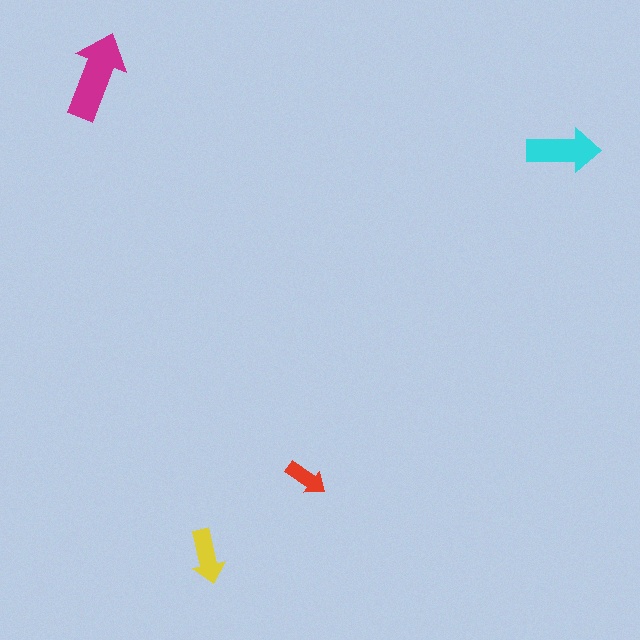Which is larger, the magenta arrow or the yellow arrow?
The magenta one.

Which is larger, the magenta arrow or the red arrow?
The magenta one.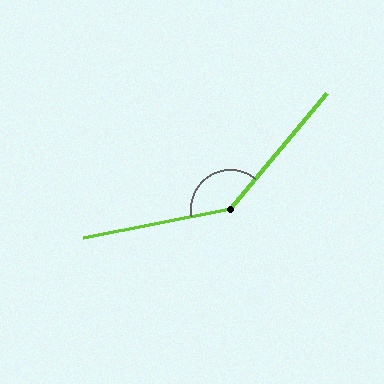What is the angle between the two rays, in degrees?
Approximately 141 degrees.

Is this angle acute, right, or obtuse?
It is obtuse.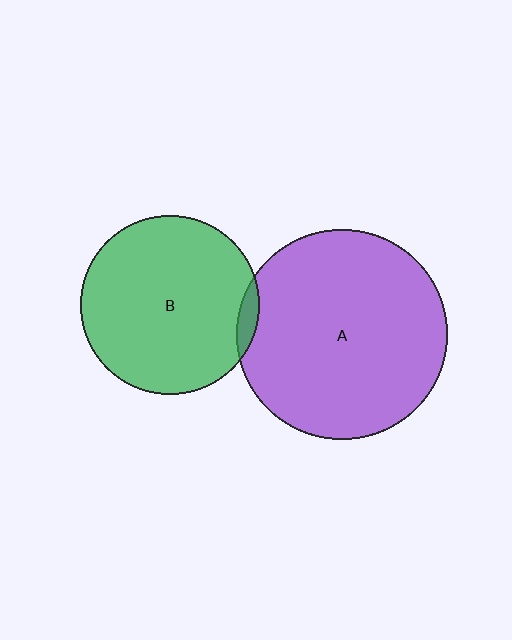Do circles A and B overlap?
Yes.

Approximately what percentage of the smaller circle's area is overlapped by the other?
Approximately 5%.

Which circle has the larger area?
Circle A (purple).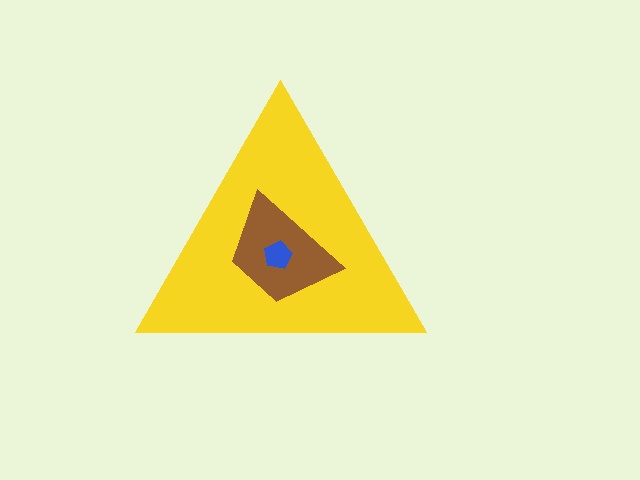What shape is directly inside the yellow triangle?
The brown trapezoid.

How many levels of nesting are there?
3.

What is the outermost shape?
The yellow triangle.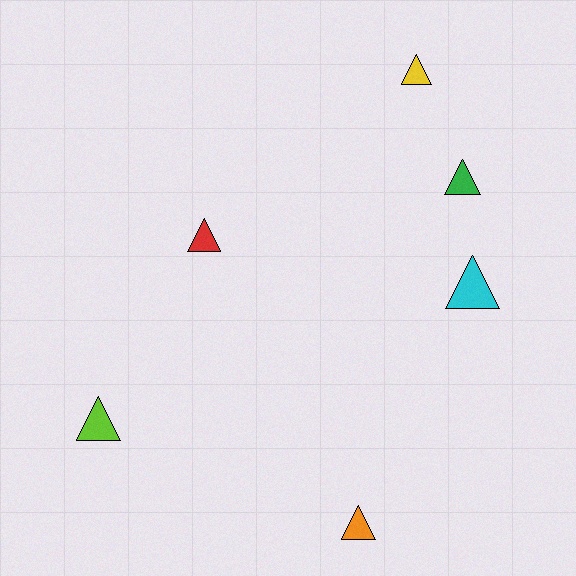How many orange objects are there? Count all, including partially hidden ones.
There is 1 orange object.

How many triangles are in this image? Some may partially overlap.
There are 6 triangles.